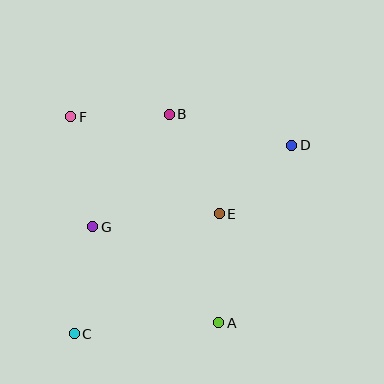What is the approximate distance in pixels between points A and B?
The distance between A and B is approximately 214 pixels.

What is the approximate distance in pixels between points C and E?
The distance between C and E is approximately 188 pixels.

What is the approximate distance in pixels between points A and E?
The distance between A and E is approximately 109 pixels.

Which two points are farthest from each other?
Points C and D are farthest from each other.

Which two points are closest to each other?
Points B and F are closest to each other.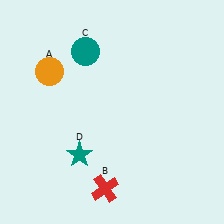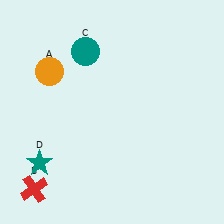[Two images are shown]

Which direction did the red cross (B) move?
The red cross (B) moved left.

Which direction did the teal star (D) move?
The teal star (D) moved left.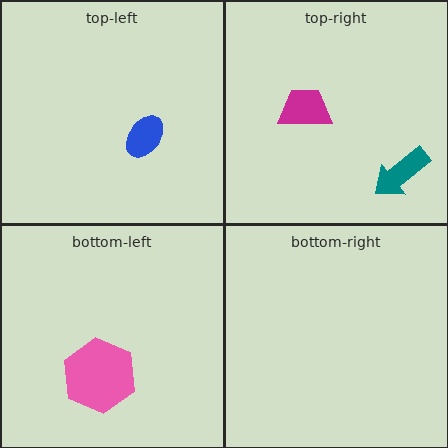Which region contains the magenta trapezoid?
The top-right region.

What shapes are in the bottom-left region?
The pink hexagon.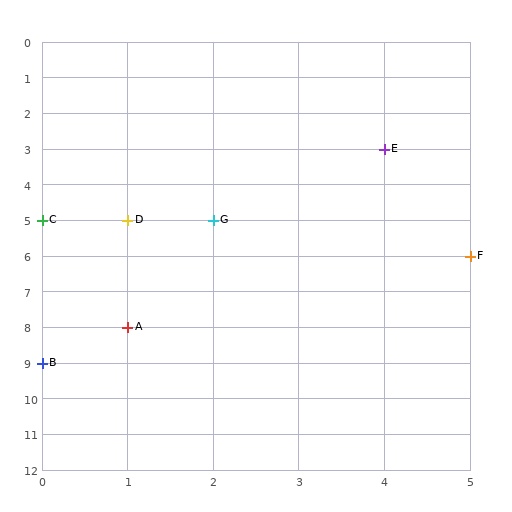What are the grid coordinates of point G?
Point G is at grid coordinates (2, 5).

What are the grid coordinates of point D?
Point D is at grid coordinates (1, 5).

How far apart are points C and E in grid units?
Points C and E are 4 columns and 2 rows apart (about 4.5 grid units diagonally).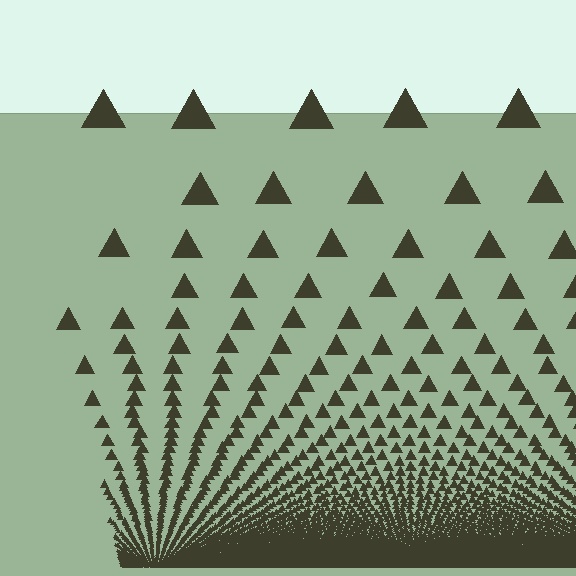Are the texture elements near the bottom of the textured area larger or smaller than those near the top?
Smaller. The gradient is inverted — elements near the bottom are smaller and denser.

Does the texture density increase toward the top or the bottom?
Density increases toward the bottom.